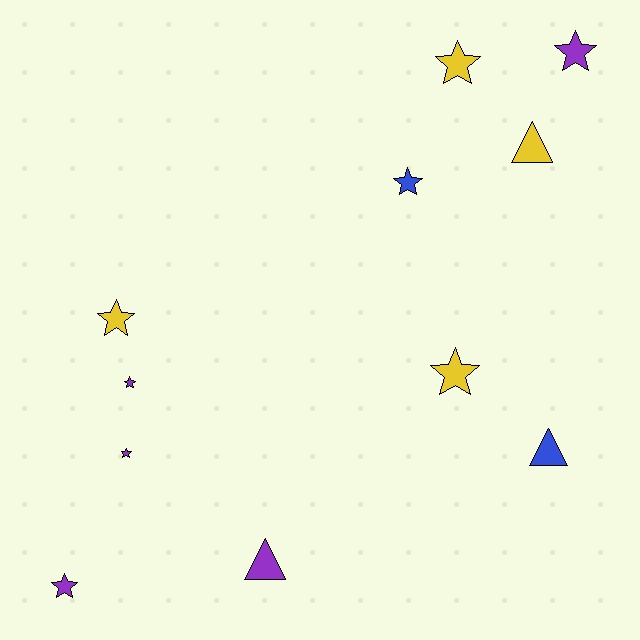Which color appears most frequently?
Purple, with 5 objects.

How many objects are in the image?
There are 11 objects.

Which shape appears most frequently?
Star, with 8 objects.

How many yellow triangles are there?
There is 1 yellow triangle.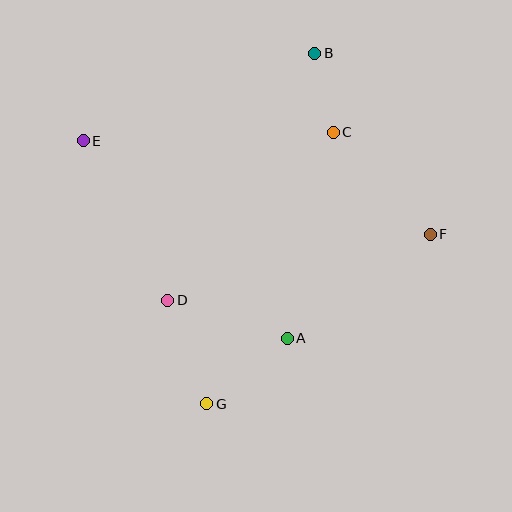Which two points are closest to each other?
Points B and C are closest to each other.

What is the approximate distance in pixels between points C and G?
The distance between C and G is approximately 299 pixels.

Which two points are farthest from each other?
Points B and G are farthest from each other.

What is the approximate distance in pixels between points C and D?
The distance between C and D is approximately 236 pixels.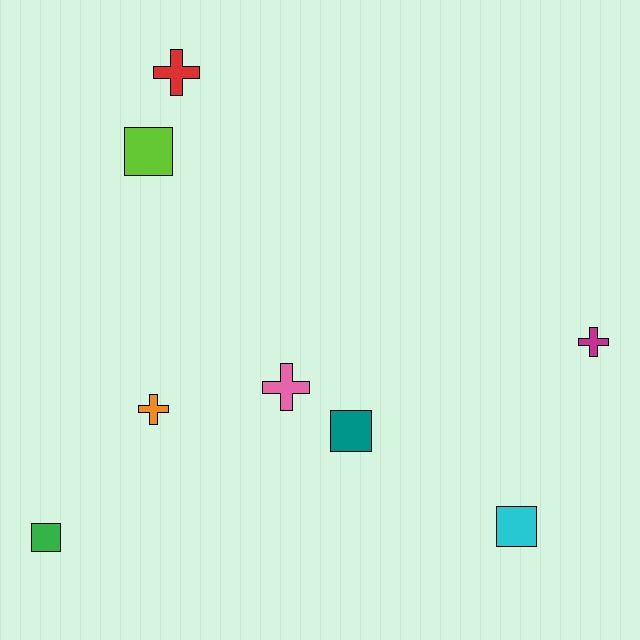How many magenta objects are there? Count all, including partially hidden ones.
There is 1 magenta object.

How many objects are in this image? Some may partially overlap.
There are 8 objects.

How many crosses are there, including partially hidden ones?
There are 4 crosses.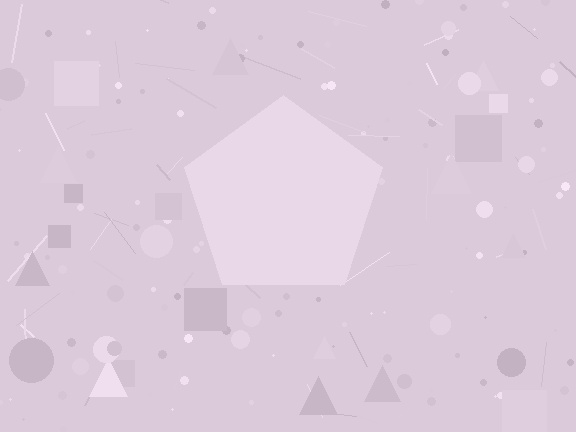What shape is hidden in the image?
A pentagon is hidden in the image.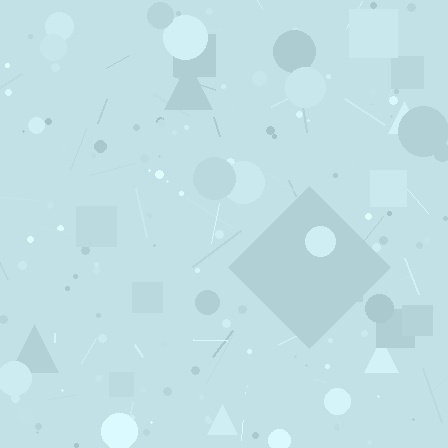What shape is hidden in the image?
A diamond is hidden in the image.